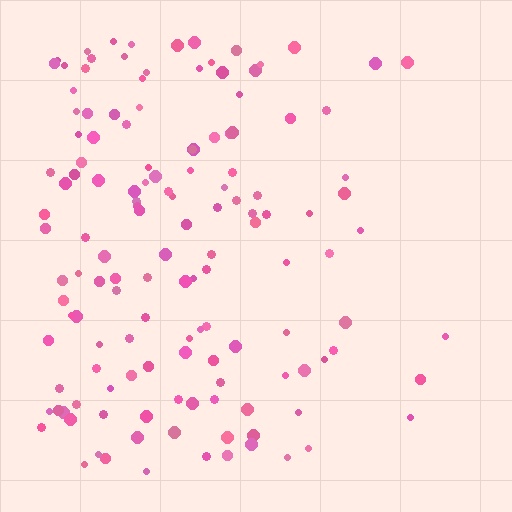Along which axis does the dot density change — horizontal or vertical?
Horizontal.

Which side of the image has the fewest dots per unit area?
The right.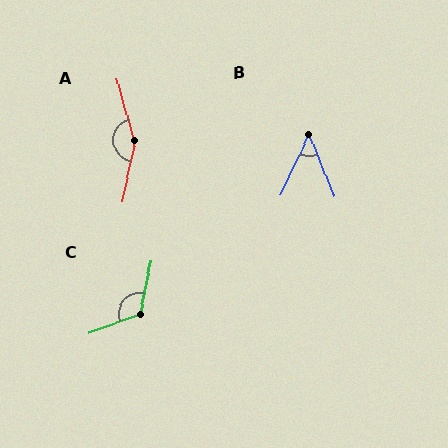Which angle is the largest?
A, at approximately 153 degrees.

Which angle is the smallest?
B, at approximately 47 degrees.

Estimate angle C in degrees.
Approximately 122 degrees.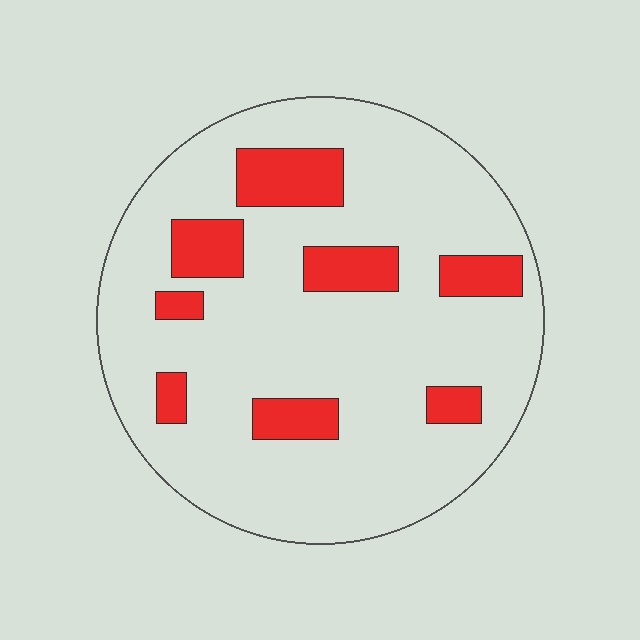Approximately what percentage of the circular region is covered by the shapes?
Approximately 15%.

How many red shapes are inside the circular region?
8.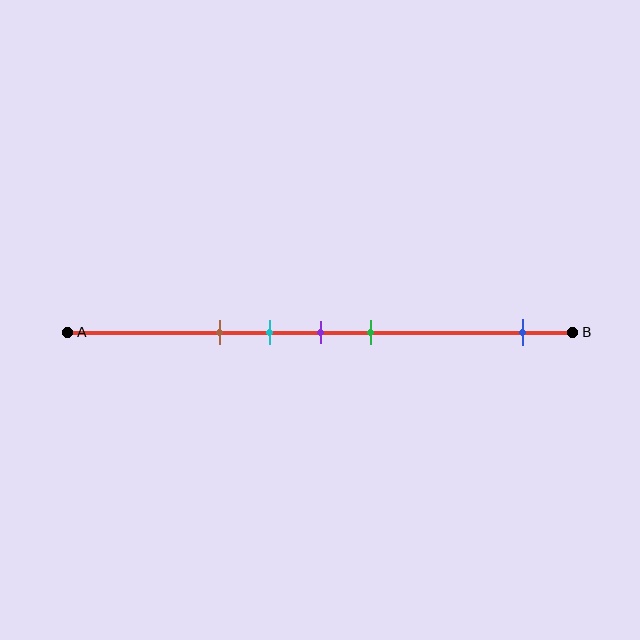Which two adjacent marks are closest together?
The cyan and purple marks are the closest adjacent pair.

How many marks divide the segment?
There are 5 marks dividing the segment.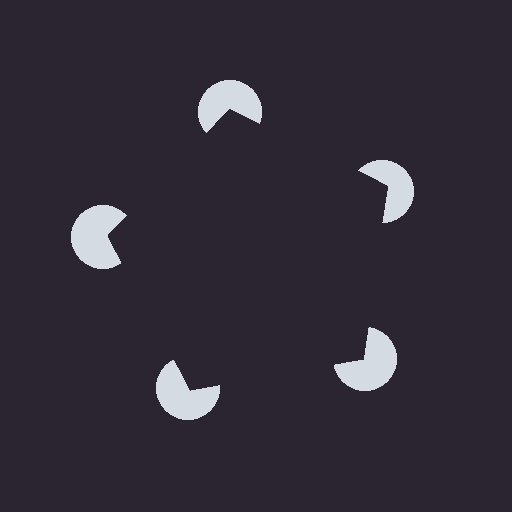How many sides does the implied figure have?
5 sides.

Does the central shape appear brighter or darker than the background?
It typically appears slightly darker than the background, even though no actual brightness change is drawn.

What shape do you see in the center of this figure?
An illusory pentagon — its edges are inferred from the aligned wedge cuts in the pac-man discs, not physically drawn.